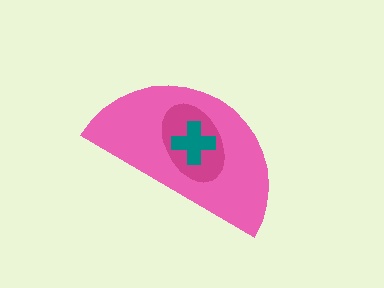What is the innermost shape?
The teal cross.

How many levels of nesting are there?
3.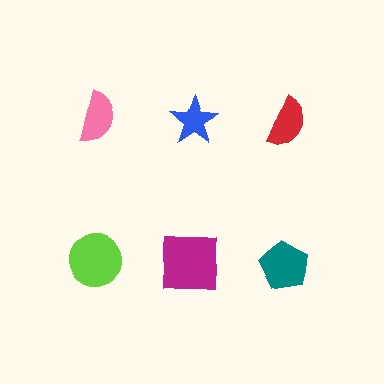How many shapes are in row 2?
3 shapes.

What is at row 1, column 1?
A pink semicircle.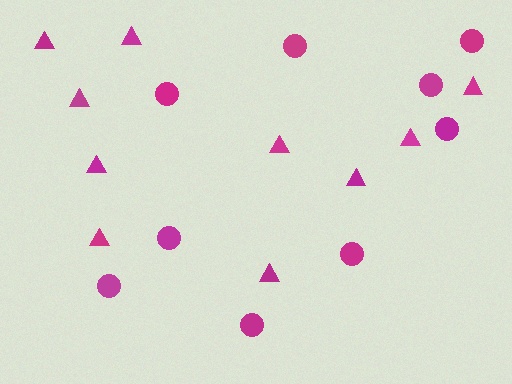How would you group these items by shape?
There are 2 groups: one group of triangles (10) and one group of circles (9).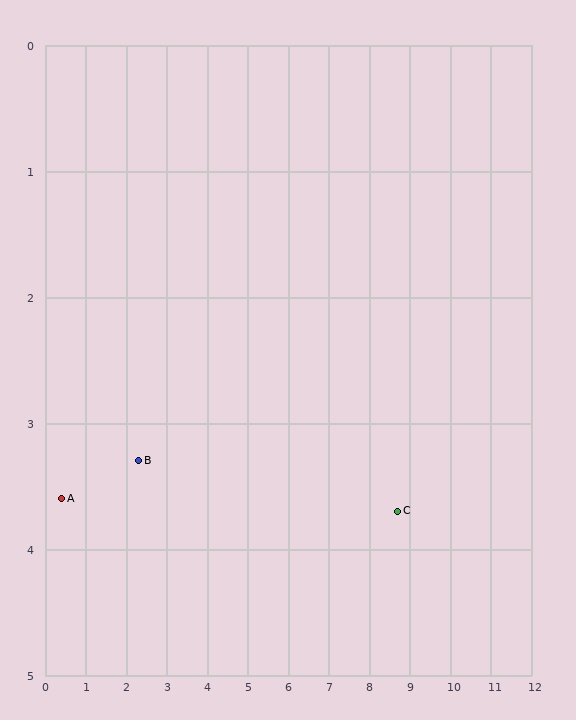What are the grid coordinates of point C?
Point C is at approximately (8.7, 3.7).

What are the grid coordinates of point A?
Point A is at approximately (0.4, 3.6).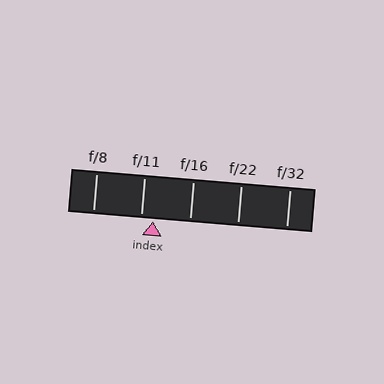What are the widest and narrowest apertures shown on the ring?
The widest aperture shown is f/8 and the narrowest is f/32.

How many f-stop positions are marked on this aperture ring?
There are 5 f-stop positions marked.